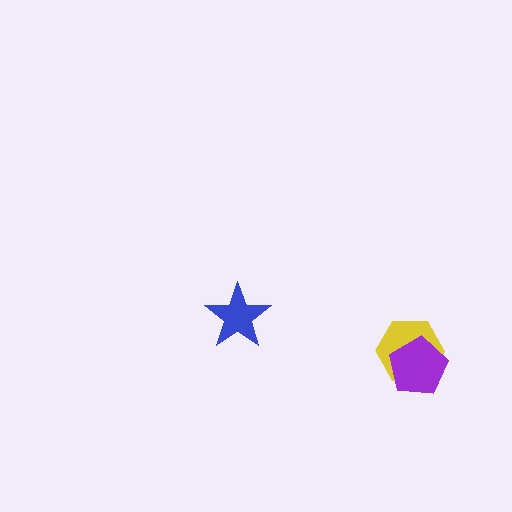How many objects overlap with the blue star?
0 objects overlap with the blue star.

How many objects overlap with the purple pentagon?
1 object overlaps with the purple pentagon.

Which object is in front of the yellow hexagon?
The purple pentagon is in front of the yellow hexagon.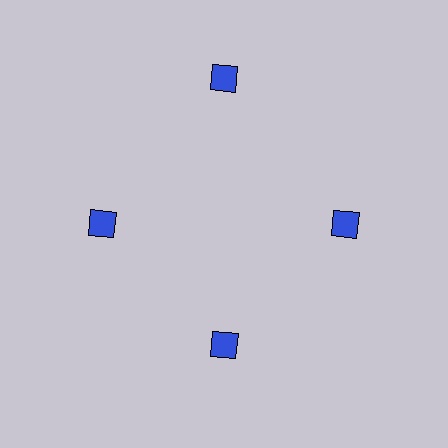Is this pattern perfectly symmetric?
No. The 4 blue squares are arranged in a ring, but one element near the 12 o'clock position is pushed outward from the center, breaking the 4-fold rotational symmetry.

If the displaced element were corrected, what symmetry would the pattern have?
It would have 4-fold rotational symmetry — the pattern would map onto itself every 90 degrees.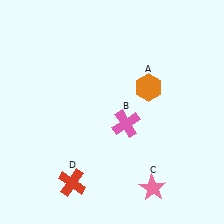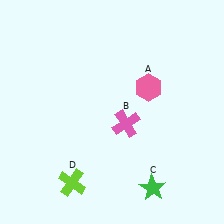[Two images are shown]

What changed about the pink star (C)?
In Image 1, C is pink. In Image 2, it changed to green.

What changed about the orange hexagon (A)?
In Image 1, A is orange. In Image 2, it changed to pink.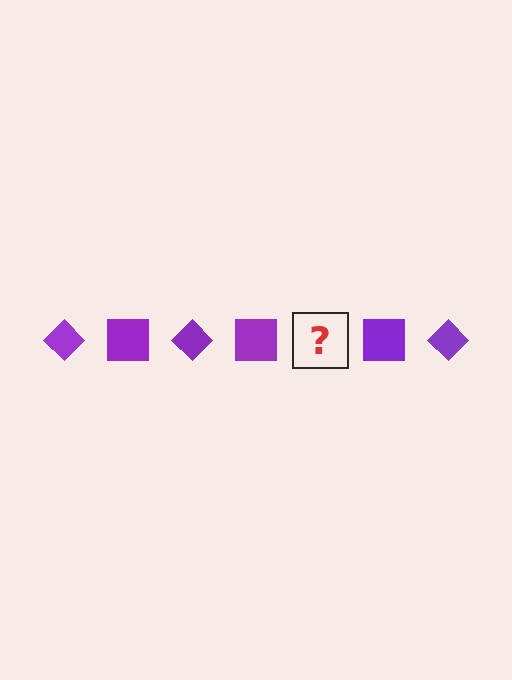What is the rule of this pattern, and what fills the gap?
The rule is that the pattern cycles through diamond, square shapes in purple. The gap should be filled with a purple diamond.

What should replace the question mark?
The question mark should be replaced with a purple diamond.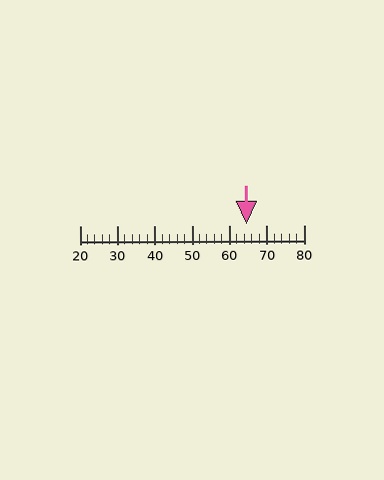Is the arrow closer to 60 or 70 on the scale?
The arrow is closer to 60.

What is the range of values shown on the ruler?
The ruler shows values from 20 to 80.